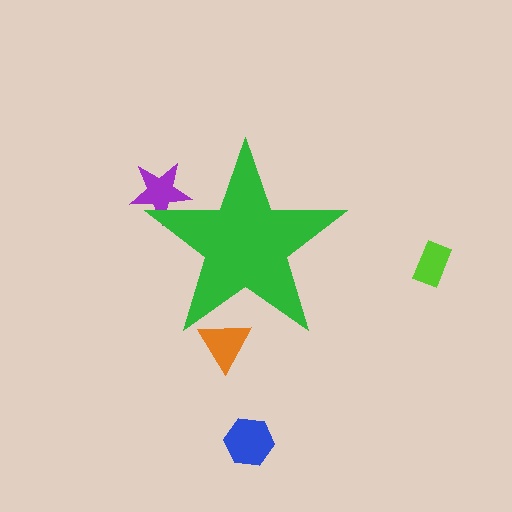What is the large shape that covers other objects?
A green star.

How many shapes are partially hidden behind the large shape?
2 shapes are partially hidden.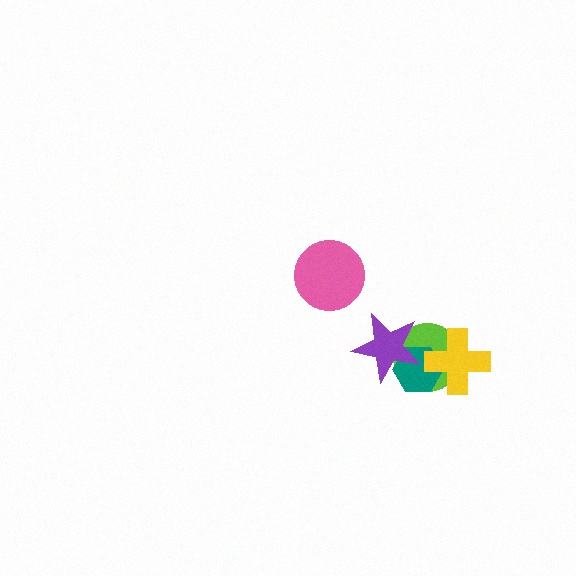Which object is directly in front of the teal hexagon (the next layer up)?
The purple star is directly in front of the teal hexagon.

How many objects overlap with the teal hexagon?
3 objects overlap with the teal hexagon.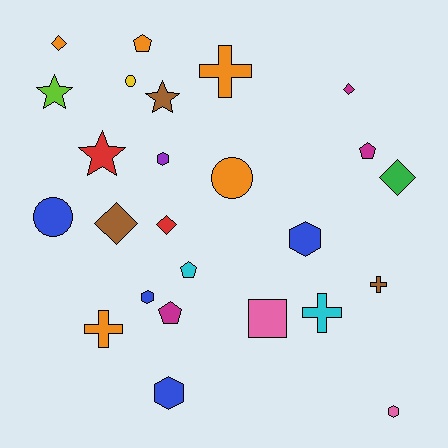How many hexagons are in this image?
There are 5 hexagons.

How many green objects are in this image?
There is 1 green object.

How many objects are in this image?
There are 25 objects.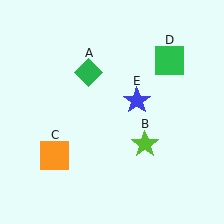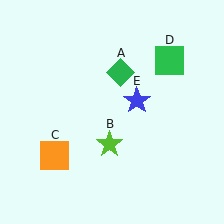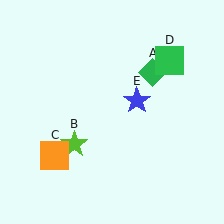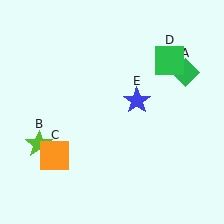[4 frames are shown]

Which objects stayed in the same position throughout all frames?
Orange square (object C) and green square (object D) and blue star (object E) remained stationary.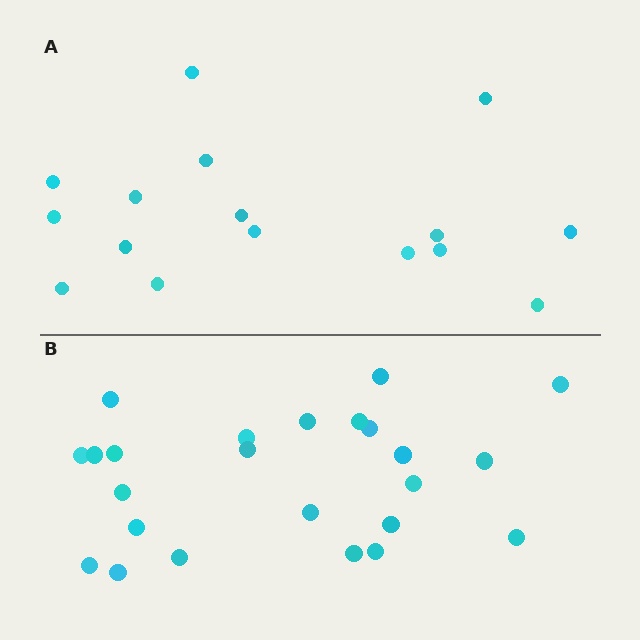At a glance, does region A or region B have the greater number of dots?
Region B (the bottom region) has more dots.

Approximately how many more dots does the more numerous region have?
Region B has roughly 8 or so more dots than region A.